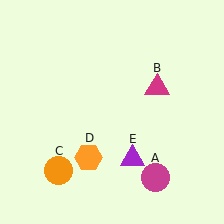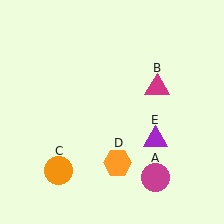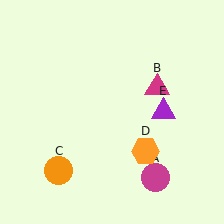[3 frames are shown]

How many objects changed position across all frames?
2 objects changed position: orange hexagon (object D), purple triangle (object E).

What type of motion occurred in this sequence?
The orange hexagon (object D), purple triangle (object E) rotated counterclockwise around the center of the scene.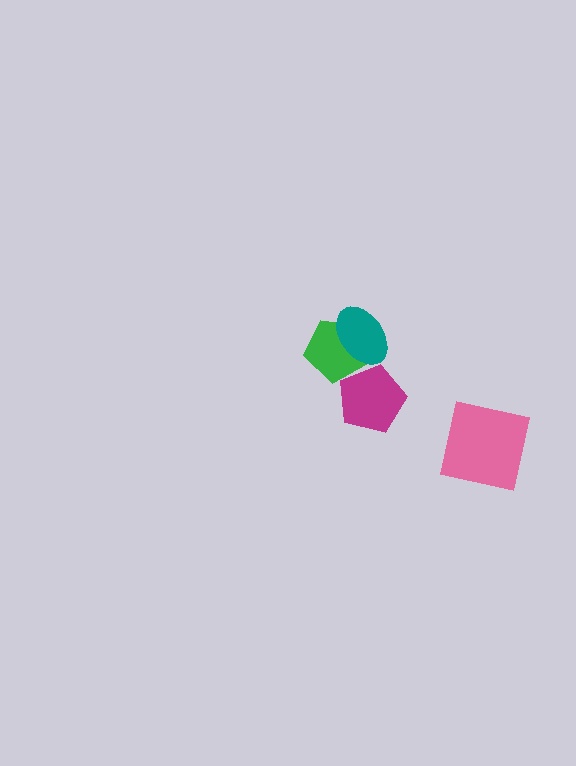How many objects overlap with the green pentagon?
2 objects overlap with the green pentagon.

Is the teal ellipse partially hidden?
No, no other shape covers it.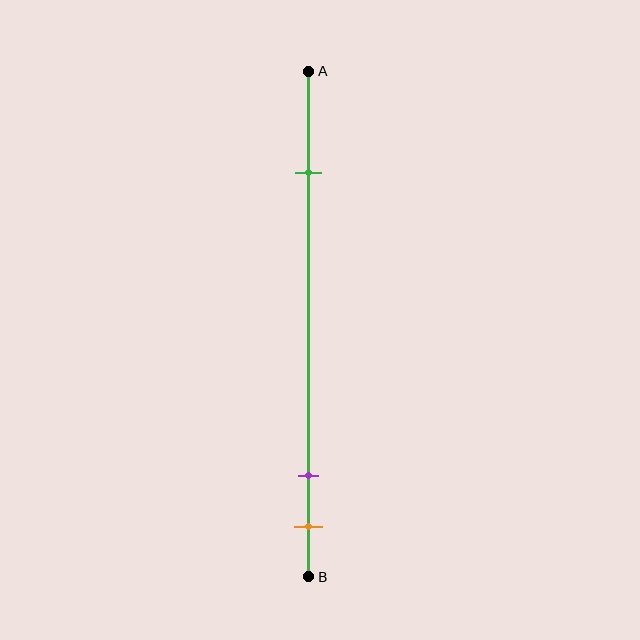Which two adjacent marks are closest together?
The purple and orange marks are the closest adjacent pair.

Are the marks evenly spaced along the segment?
No, the marks are not evenly spaced.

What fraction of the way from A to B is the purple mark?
The purple mark is approximately 80% (0.8) of the way from A to B.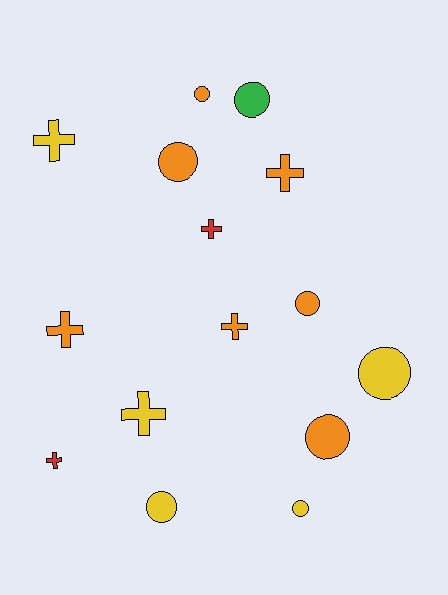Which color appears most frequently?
Orange, with 7 objects.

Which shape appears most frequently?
Circle, with 8 objects.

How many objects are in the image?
There are 15 objects.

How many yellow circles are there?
There are 3 yellow circles.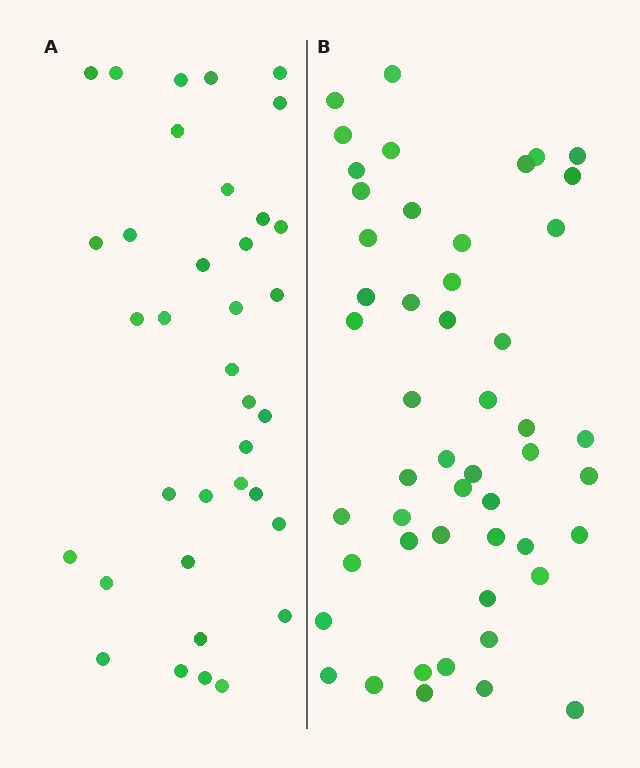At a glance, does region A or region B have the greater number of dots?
Region B (the right region) has more dots.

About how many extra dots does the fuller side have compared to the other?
Region B has approximately 15 more dots than region A.